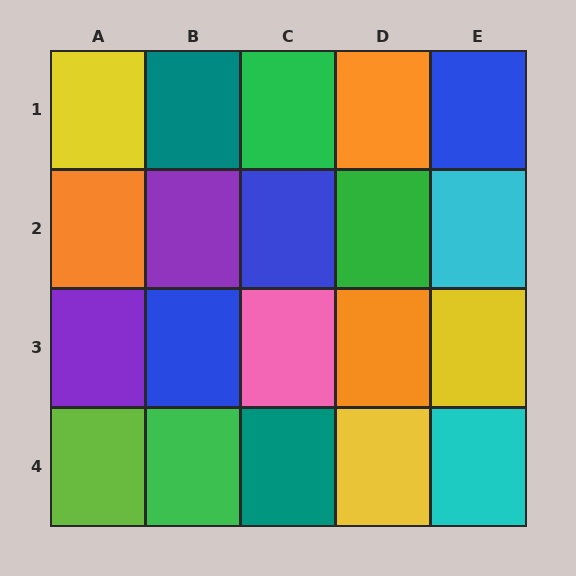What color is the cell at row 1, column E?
Blue.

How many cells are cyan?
2 cells are cyan.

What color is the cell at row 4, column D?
Yellow.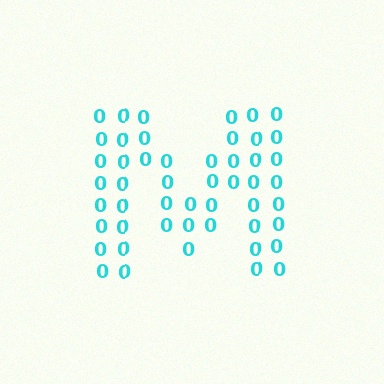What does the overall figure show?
The overall figure shows the letter M.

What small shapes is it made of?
It is made of small digit 0's.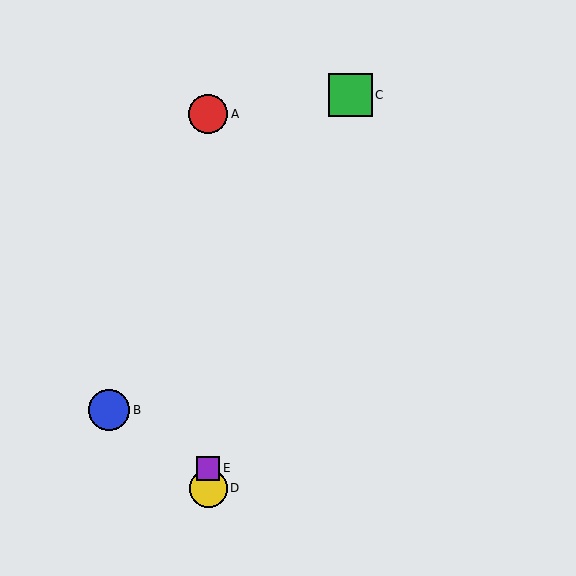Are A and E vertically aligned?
Yes, both are at x≈208.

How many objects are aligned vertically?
3 objects (A, D, E) are aligned vertically.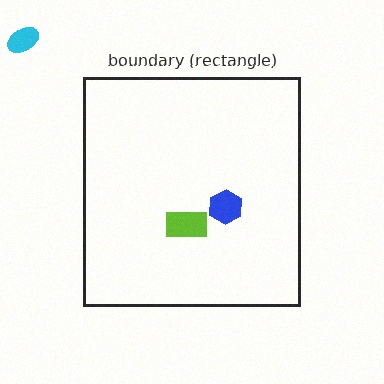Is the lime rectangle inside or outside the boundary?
Inside.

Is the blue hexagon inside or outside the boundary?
Inside.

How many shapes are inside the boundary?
2 inside, 1 outside.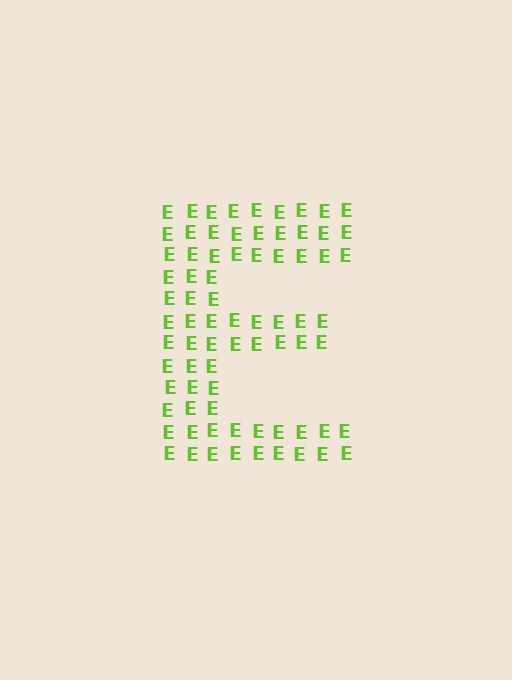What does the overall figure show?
The overall figure shows the letter E.